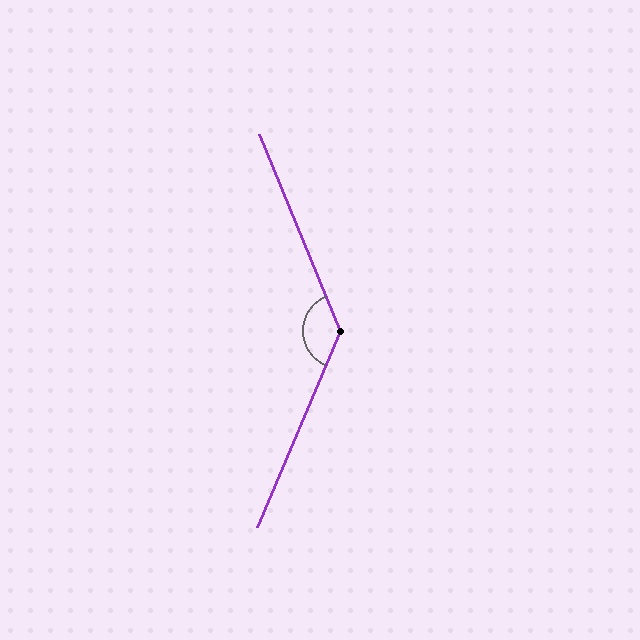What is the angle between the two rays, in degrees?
Approximately 135 degrees.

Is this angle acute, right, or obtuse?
It is obtuse.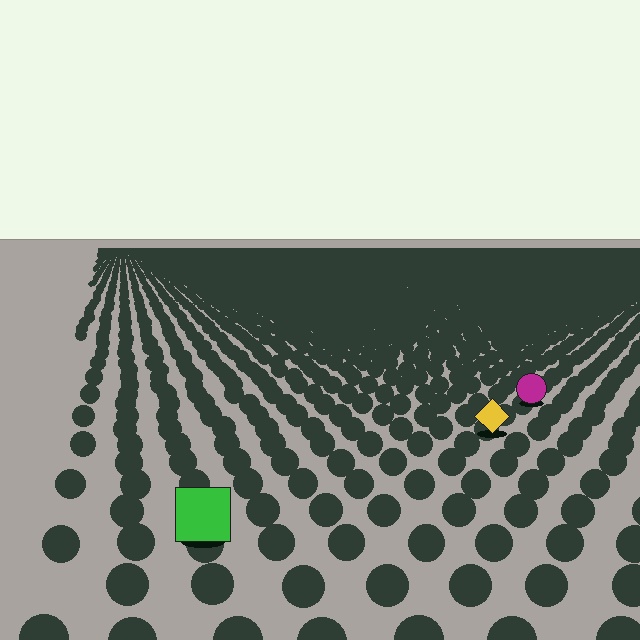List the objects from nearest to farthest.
From nearest to farthest: the green square, the yellow diamond, the magenta circle.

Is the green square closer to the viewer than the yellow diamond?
Yes. The green square is closer — you can tell from the texture gradient: the ground texture is coarser near it.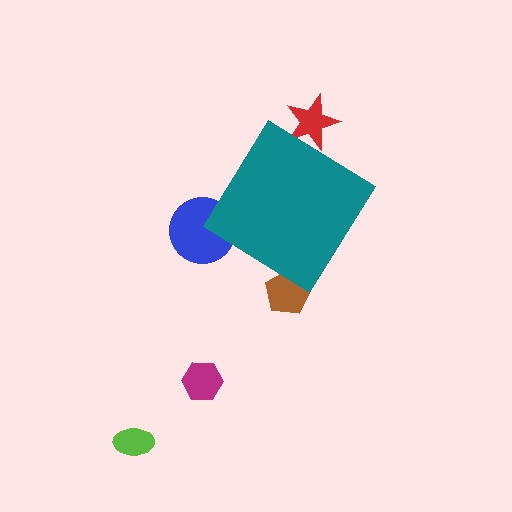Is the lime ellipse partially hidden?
No, the lime ellipse is fully visible.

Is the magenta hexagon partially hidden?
No, the magenta hexagon is fully visible.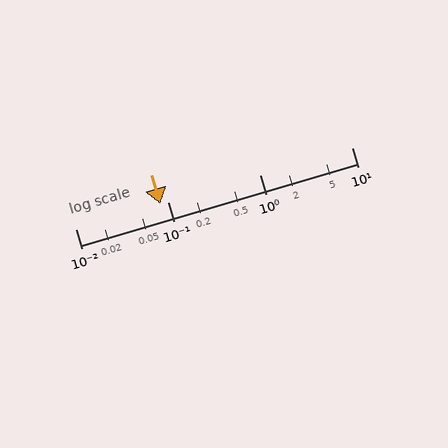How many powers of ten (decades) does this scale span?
The scale spans 3 decades, from 0.01 to 10.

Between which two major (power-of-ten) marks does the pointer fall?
The pointer is between 0.01 and 0.1.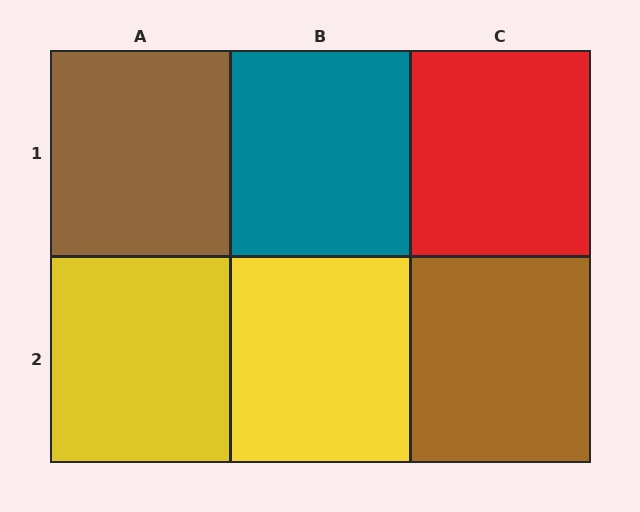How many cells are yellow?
2 cells are yellow.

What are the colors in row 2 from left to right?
Yellow, yellow, brown.